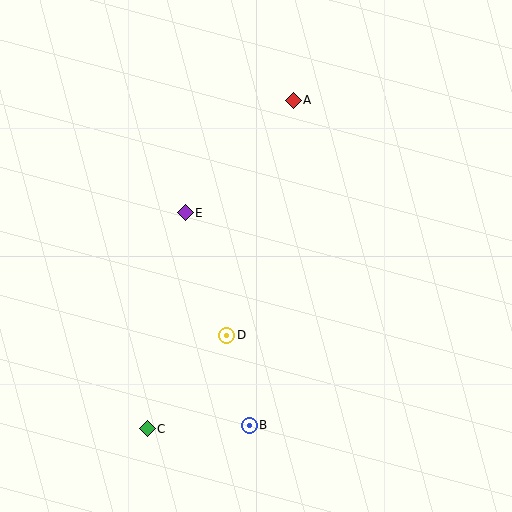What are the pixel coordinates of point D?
Point D is at (227, 335).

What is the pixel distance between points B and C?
The distance between B and C is 102 pixels.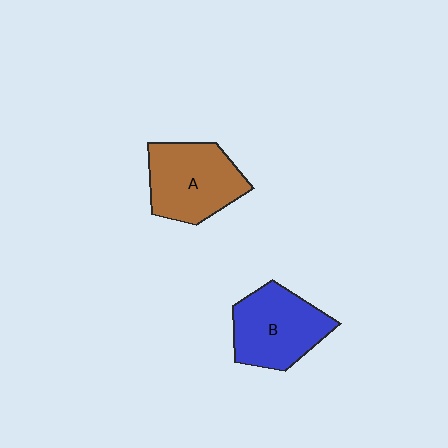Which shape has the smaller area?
Shape B (blue).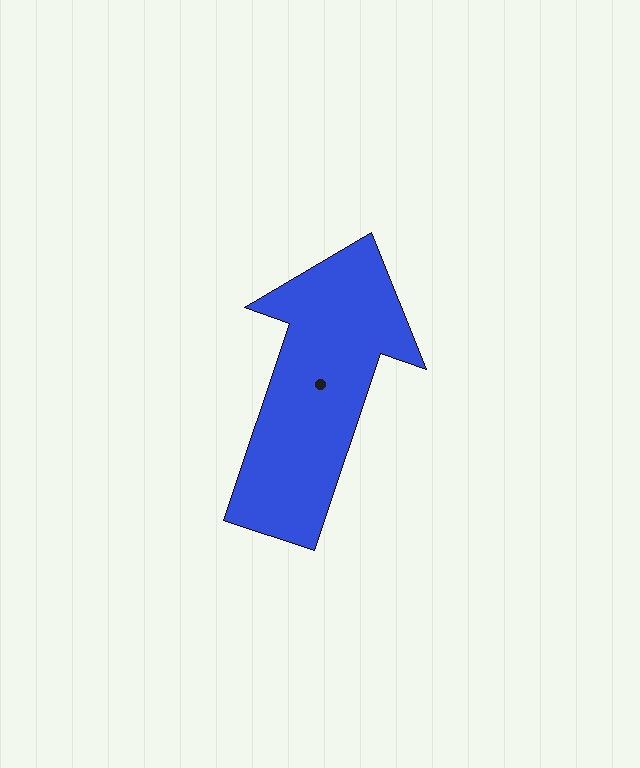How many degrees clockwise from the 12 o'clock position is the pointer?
Approximately 19 degrees.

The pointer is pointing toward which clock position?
Roughly 1 o'clock.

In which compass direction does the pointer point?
North.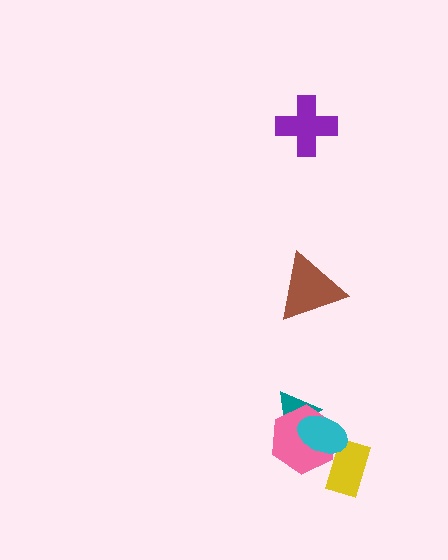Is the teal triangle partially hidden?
Yes, it is partially covered by another shape.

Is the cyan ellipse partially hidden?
No, no other shape covers it.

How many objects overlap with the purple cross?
0 objects overlap with the purple cross.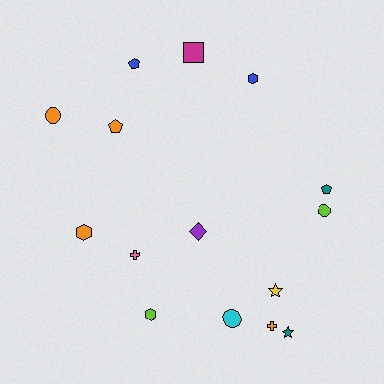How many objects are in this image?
There are 15 objects.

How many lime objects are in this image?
There are 2 lime objects.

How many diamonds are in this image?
There is 1 diamond.